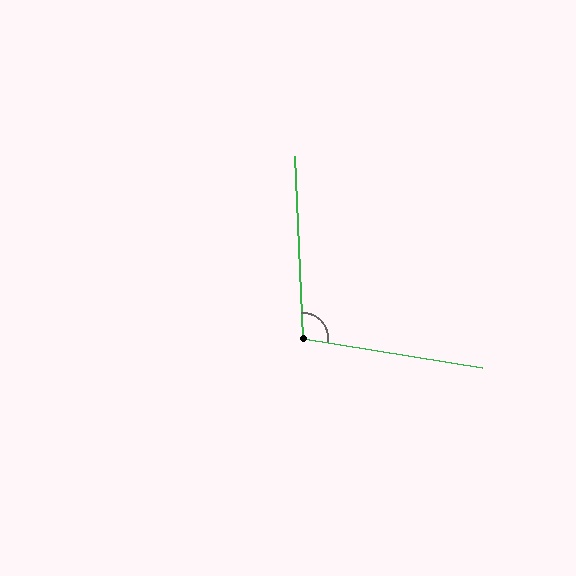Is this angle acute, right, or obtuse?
It is obtuse.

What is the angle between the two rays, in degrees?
Approximately 102 degrees.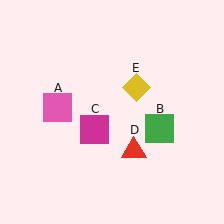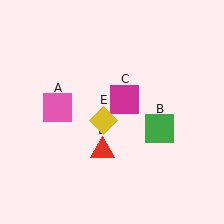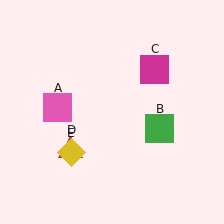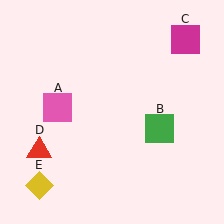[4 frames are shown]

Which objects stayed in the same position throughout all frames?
Pink square (object A) and green square (object B) remained stationary.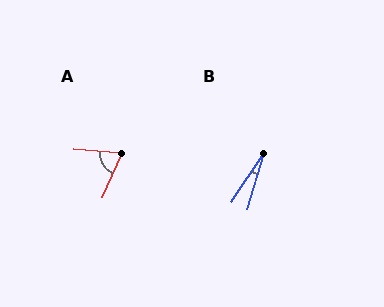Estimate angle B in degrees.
Approximately 17 degrees.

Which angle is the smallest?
B, at approximately 17 degrees.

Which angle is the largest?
A, at approximately 71 degrees.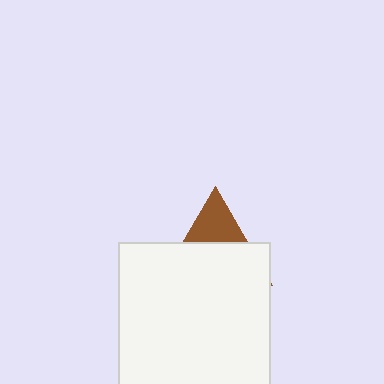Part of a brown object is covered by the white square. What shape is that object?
It is a triangle.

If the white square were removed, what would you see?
You would see the complete brown triangle.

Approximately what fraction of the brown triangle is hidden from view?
Roughly 69% of the brown triangle is hidden behind the white square.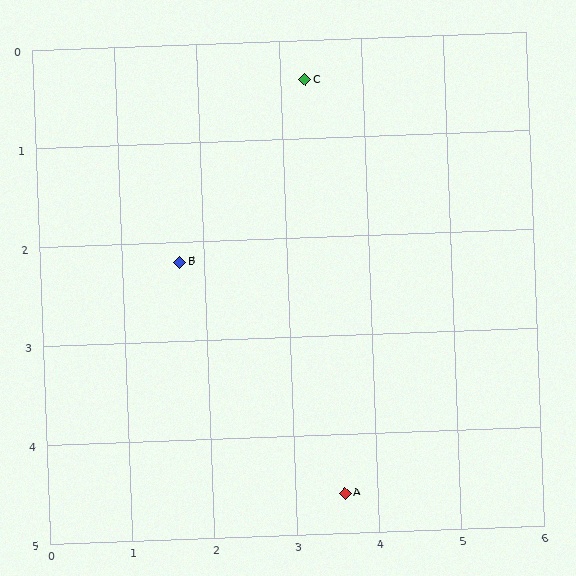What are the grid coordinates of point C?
Point C is at approximately (3.3, 0.4).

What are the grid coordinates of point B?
Point B is at approximately (1.7, 2.2).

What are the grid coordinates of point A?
Point A is at approximately (3.6, 4.6).